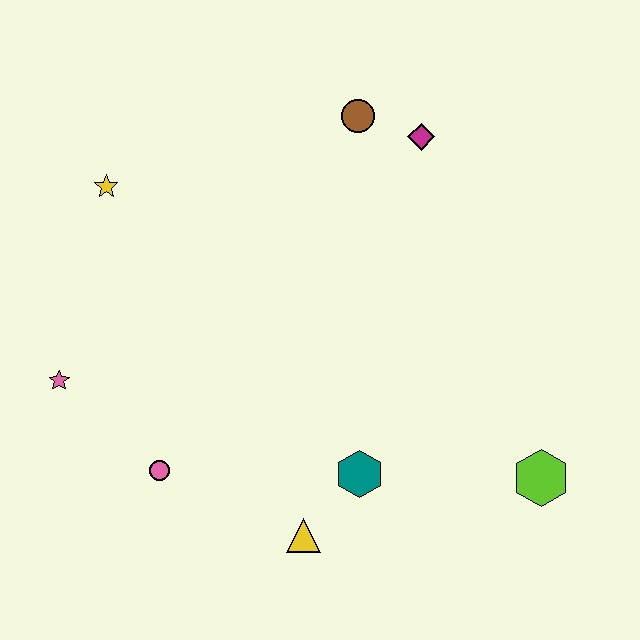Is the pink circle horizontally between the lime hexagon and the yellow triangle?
No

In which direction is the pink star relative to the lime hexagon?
The pink star is to the left of the lime hexagon.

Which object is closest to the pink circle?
The pink star is closest to the pink circle.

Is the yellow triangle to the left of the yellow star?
No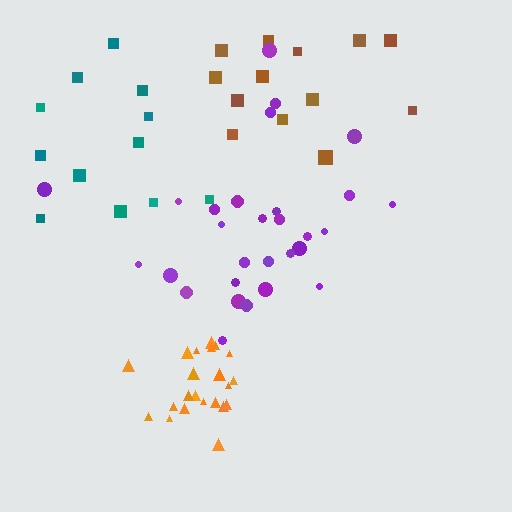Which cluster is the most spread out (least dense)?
Teal.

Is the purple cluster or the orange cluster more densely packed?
Orange.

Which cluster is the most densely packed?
Orange.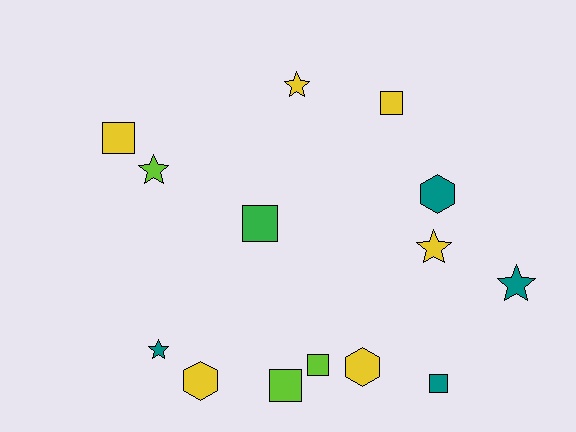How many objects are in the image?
There are 14 objects.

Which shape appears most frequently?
Square, with 6 objects.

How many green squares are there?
There is 1 green square.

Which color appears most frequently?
Yellow, with 6 objects.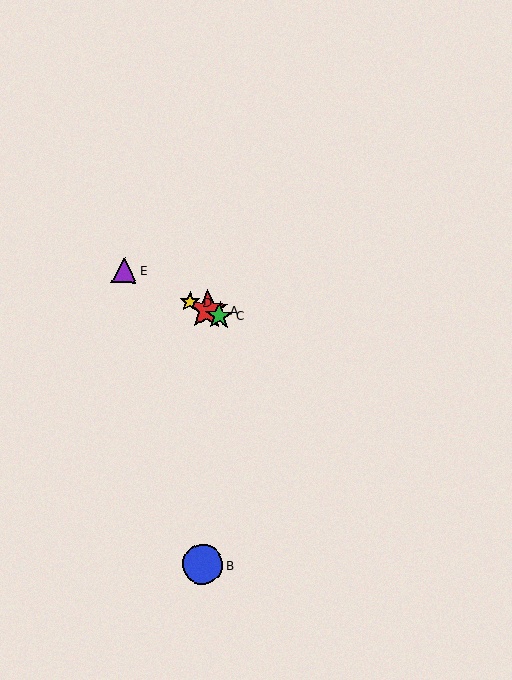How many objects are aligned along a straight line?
4 objects (A, C, D, E) are aligned along a straight line.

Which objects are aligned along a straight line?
Objects A, C, D, E are aligned along a straight line.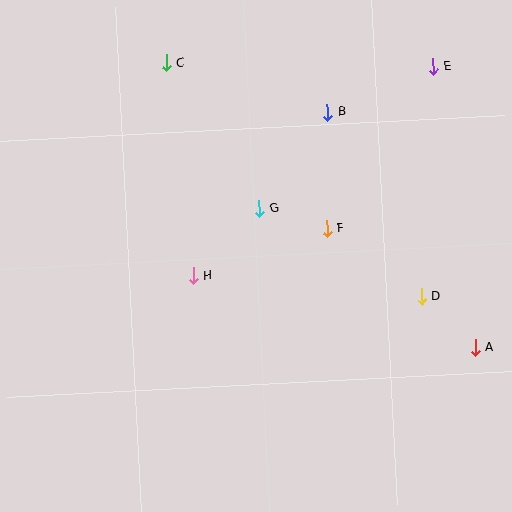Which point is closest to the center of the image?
Point G at (259, 209) is closest to the center.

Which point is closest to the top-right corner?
Point E is closest to the top-right corner.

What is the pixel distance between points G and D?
The distance between G and D is 184 pixels.